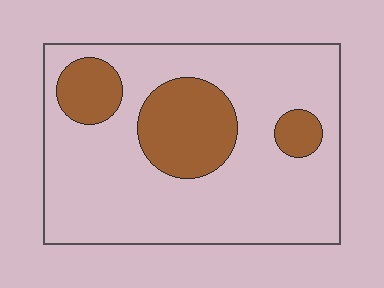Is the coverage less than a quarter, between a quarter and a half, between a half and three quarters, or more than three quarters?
Less than a quarter.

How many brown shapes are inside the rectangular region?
3.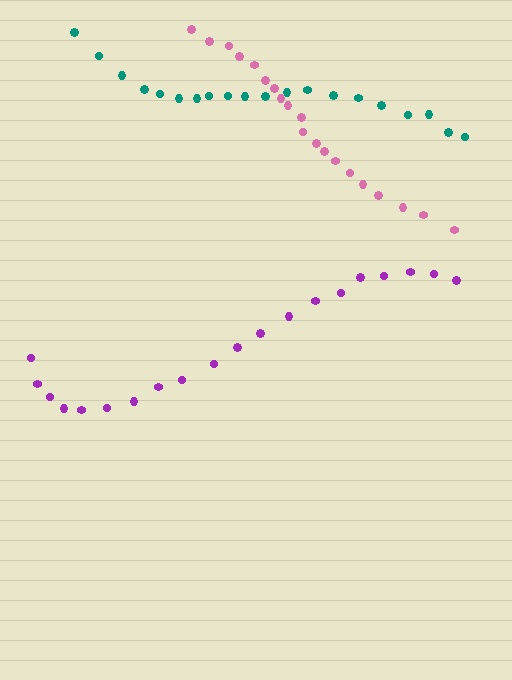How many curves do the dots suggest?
There are 3 distinct paths.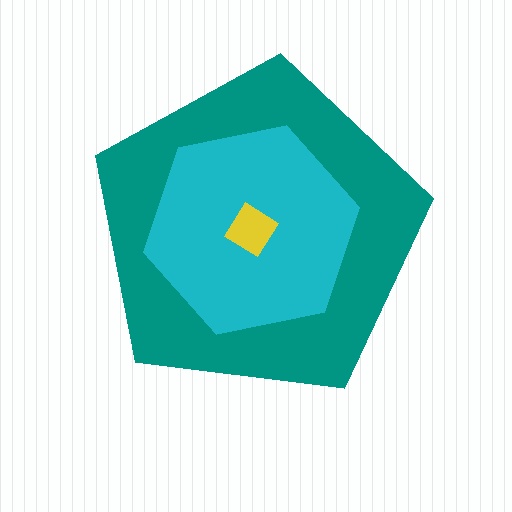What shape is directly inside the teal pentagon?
The cyan hexagon.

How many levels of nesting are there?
3.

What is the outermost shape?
The teal pentagon.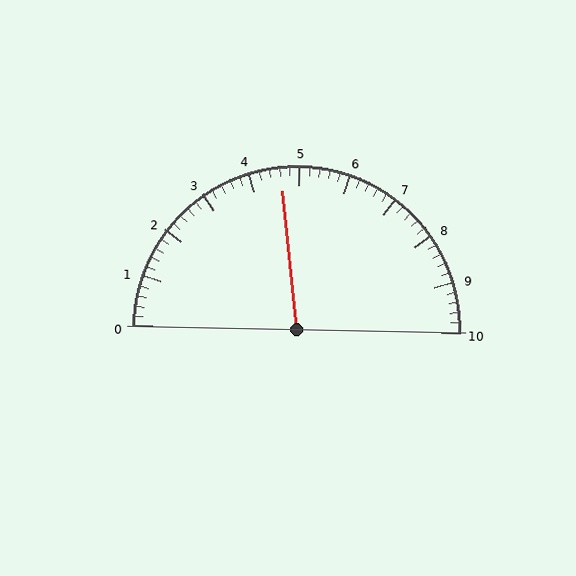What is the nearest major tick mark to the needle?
The nearest major tick mark is 5.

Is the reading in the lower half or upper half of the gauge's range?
The reading is in the lower half of the range (0 to 10).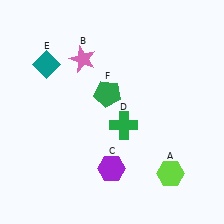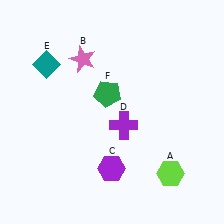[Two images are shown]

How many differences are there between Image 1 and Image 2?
There is 1 difference between the two images.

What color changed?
The cross (D) changed from green in Image 1 to purple in Image 2.